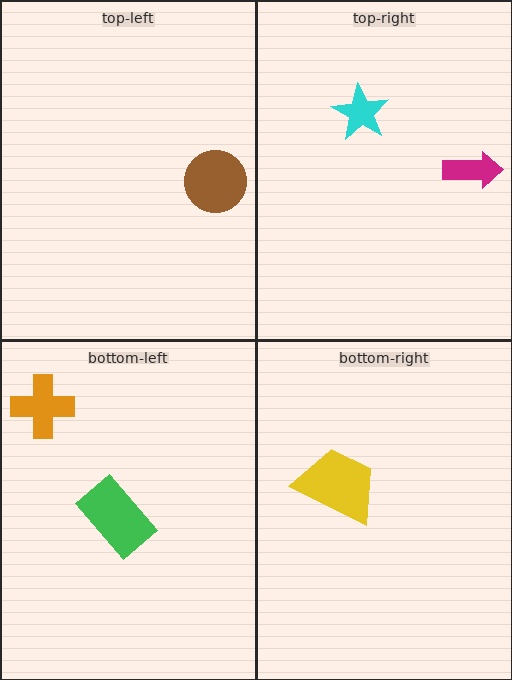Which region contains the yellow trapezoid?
The bottom-right region.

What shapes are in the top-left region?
The brown circle.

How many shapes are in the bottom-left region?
2.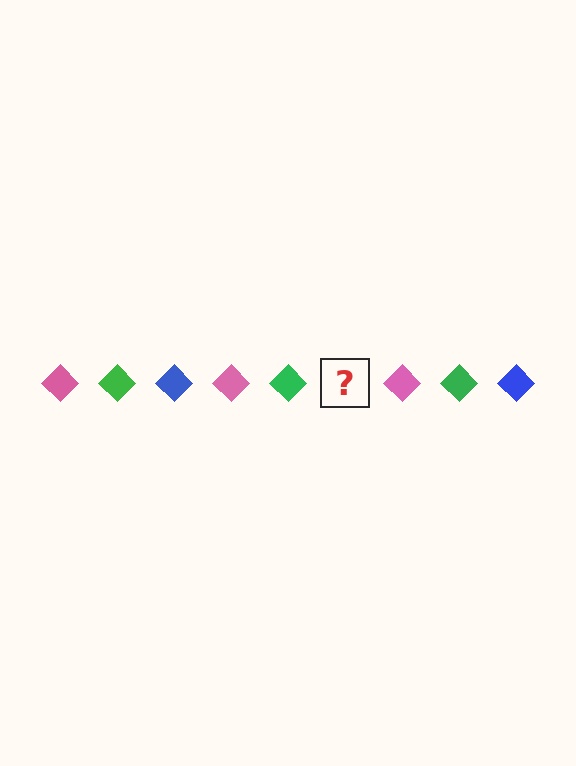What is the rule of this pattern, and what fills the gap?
The rule is that the pattern cycles through pink, green, blue diamonds. The gap should be filled with a blue diamond.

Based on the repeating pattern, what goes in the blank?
The blank should be a blue diamond.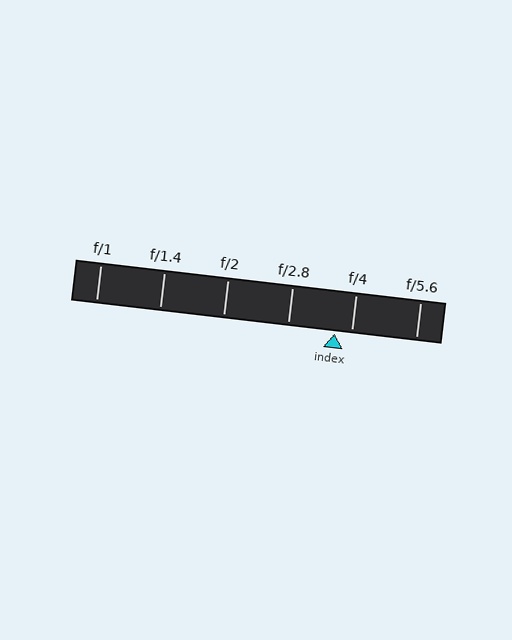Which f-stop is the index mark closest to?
The index mark is closest to f/4.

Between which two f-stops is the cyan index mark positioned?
The index mark is between f/2.8 and f/4.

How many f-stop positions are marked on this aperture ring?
There are 6 f-stop positions marked.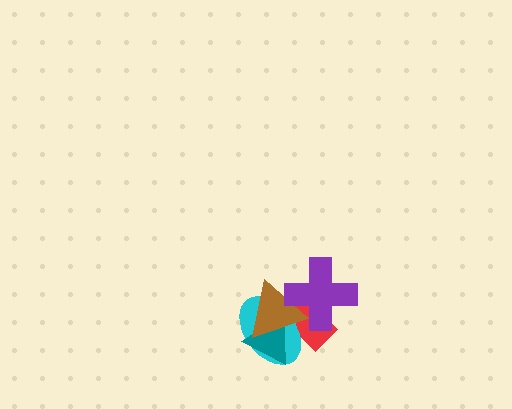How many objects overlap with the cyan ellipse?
4 objects overlap with the cyan ellipse.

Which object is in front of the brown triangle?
The purple cross is in front of the brown triangle.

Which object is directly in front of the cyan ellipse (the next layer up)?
The teal triangle is directly in front of the cyan ellipse.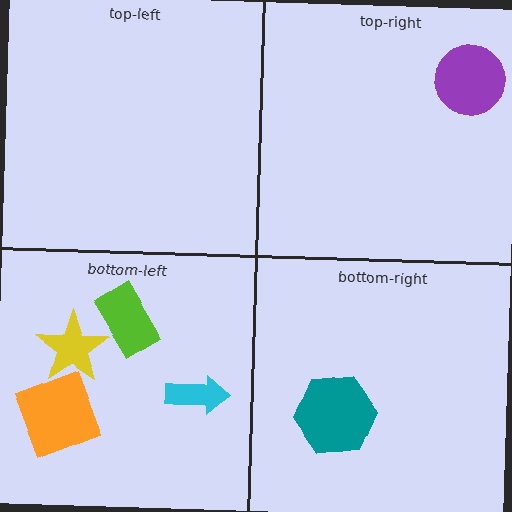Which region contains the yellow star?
The bottom-left region.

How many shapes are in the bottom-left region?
4.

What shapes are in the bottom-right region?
The teal hexagon.